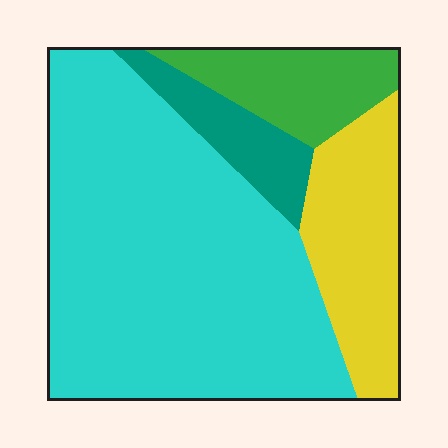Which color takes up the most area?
Cyan, at roughly 60%.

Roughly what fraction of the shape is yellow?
Yellow covers roughly 20% of the shape.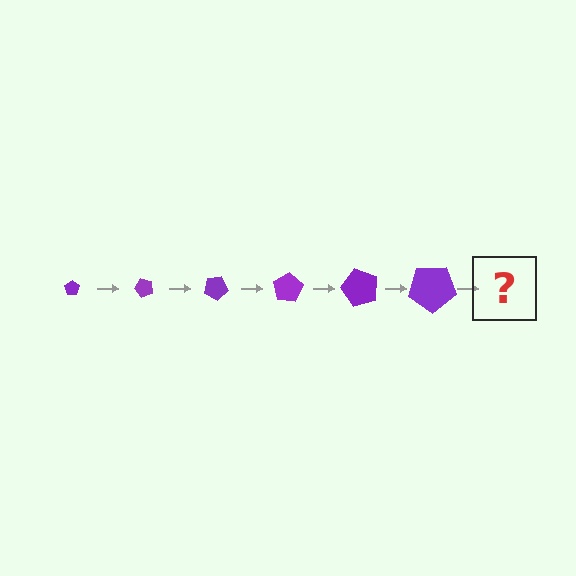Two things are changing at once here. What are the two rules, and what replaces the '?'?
The two rules are that the pentagon grows larger each step and it rotates 50 degrees each step. The '?' should be a pentagon, larger than the previous one and rotated 300 degrees from the start.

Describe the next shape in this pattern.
It should be a pentagon, larger than the previous one and rotated 300 degrees from the start.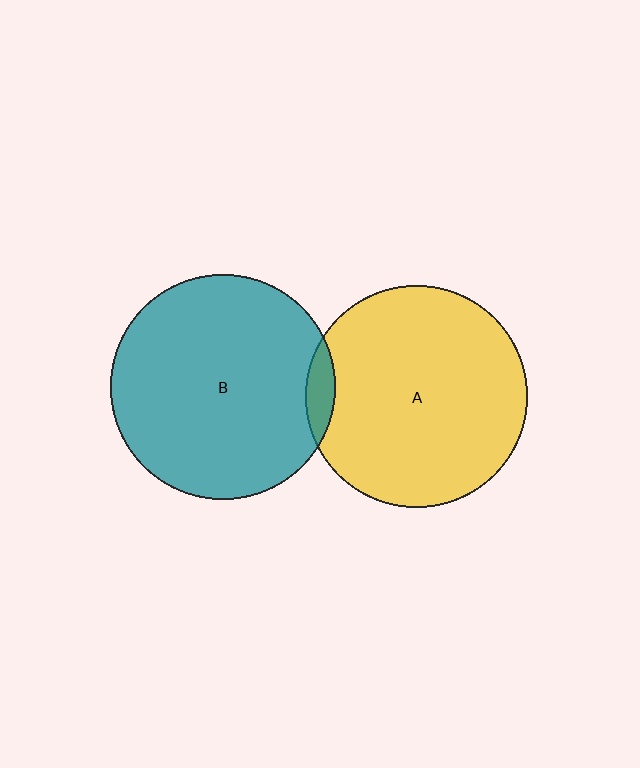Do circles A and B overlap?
Yes.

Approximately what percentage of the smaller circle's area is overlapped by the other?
Approximately 5%.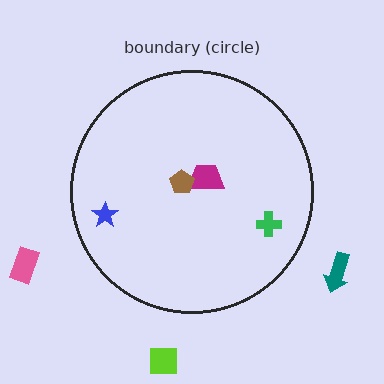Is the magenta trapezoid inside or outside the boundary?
Inside.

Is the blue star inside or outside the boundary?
Inside.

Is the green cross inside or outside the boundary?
Inside.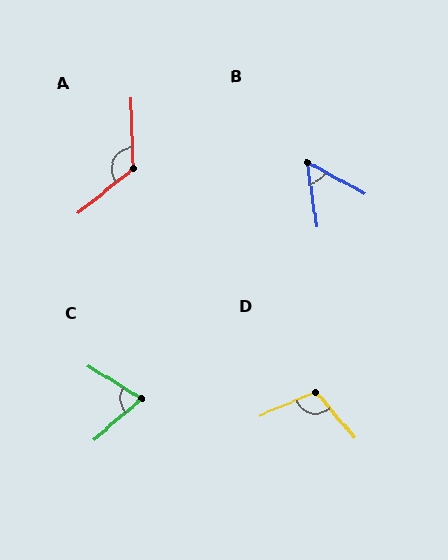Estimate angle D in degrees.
Approximately 108 degrees.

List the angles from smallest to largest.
B (53°), C (72°), D (108°), A (128°).